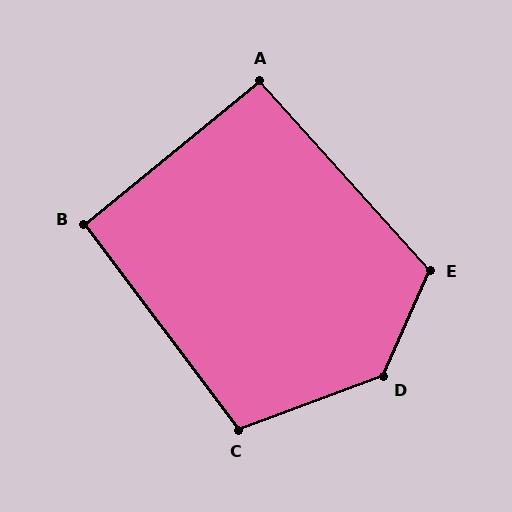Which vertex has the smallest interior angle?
B, at approximately 92 degrees.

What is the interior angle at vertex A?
Approximately 93 degrees (approximately right).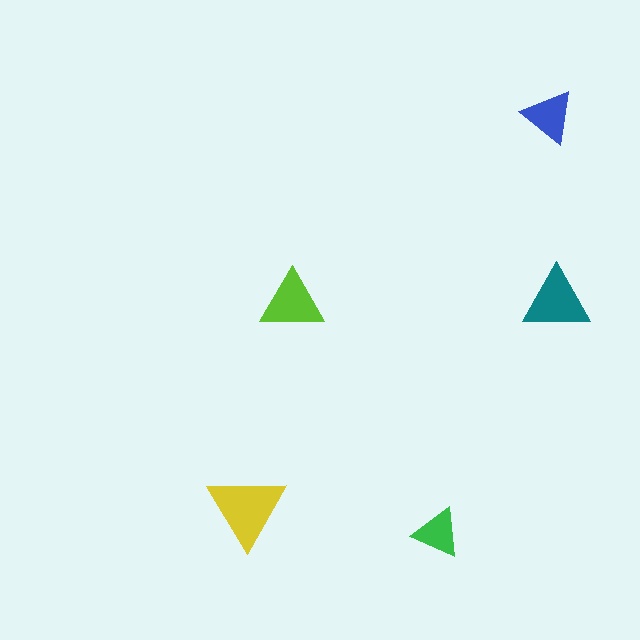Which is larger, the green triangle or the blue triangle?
The blue one.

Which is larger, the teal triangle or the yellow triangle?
The yellow one.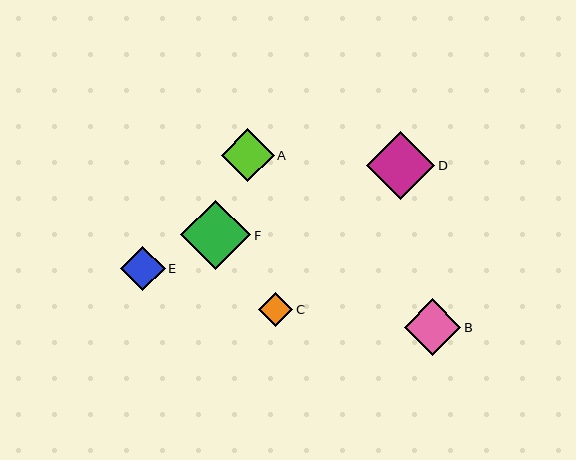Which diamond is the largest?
Diamond F is the largest with a size of approximately 70 pixels.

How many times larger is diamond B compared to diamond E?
Diamond B is approximately 1.3 times the size of diamond E.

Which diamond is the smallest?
Diamond C is the smallest with a size of approximately 34 pixels.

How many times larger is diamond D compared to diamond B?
Diamond D is approximately 1.2 times the size of diamond B.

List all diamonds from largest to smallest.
From largest to smallest: F, D, B, A, E, C.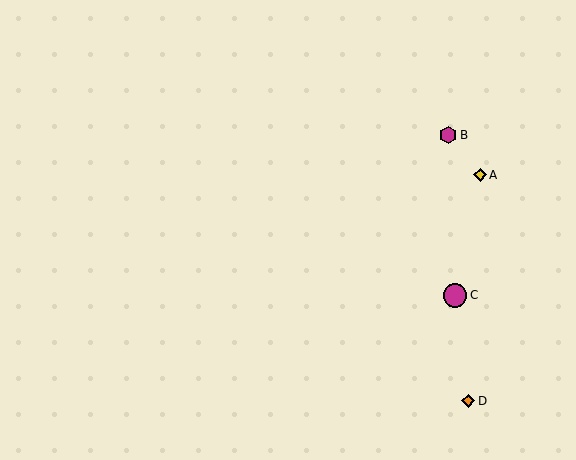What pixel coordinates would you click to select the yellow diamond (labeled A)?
Click at (480, 175) to select the yellow diamond A.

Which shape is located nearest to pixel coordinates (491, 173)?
The yellow diamond (labeled A) at (480, 175) is nearest to that location.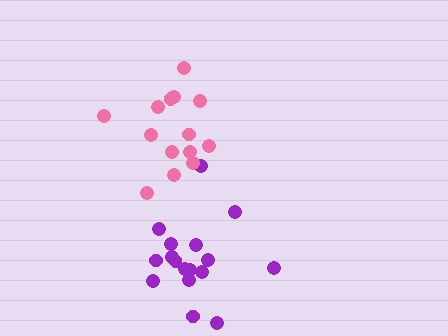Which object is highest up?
The pink cluster is topmost.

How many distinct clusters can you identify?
There are 2 distinct clusters.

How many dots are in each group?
Group 1: 17 dots, Group 2: 14 dots (31 total).